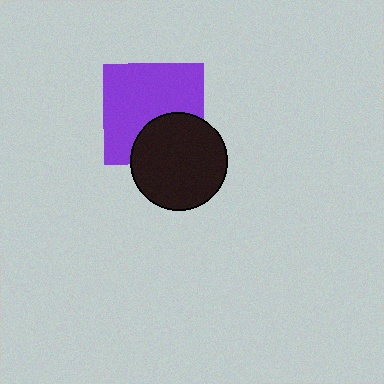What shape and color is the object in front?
The object in front is a black circle.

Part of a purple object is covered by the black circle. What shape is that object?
It is a square.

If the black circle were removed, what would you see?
You would see the complete purple square.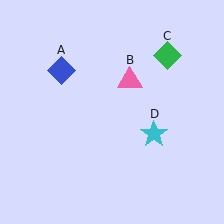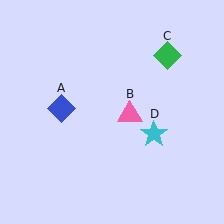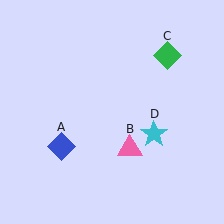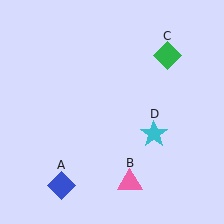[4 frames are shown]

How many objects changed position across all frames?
2 objects changed position: blue diamond (object A), pink triangle (object B).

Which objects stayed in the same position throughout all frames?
Green diamond (object C) and cyan star (object D) remained stationary.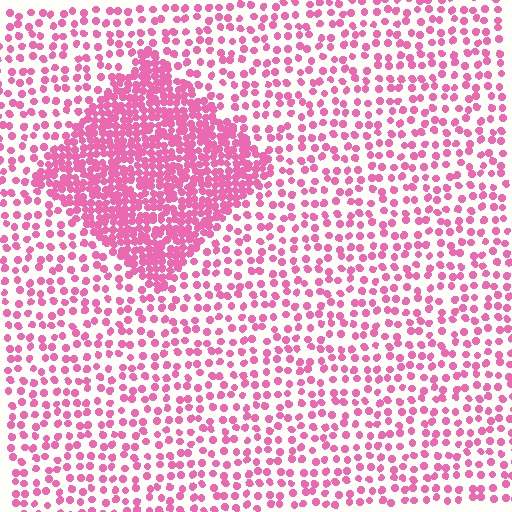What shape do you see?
I see a diamond.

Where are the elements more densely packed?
The elements are more densely packed inside the diamond boundary.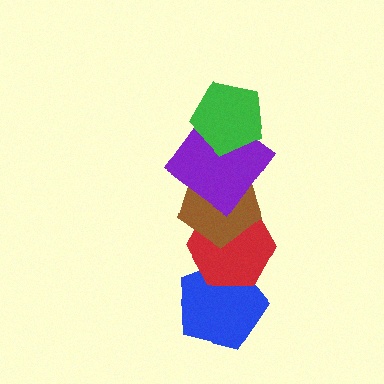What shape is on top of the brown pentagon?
The purple diamond is on top of the brown pentagon.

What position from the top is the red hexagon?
The red hexagon is 4th from the top.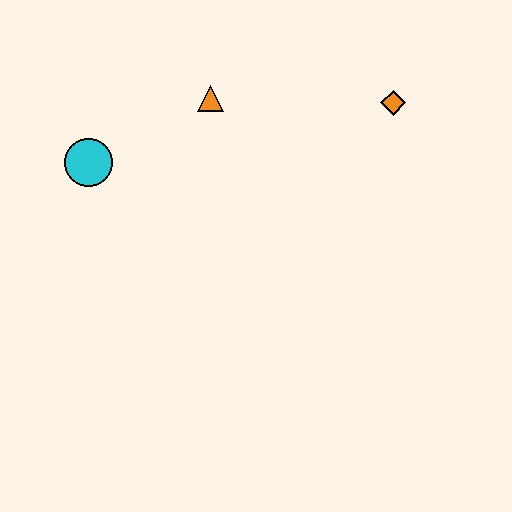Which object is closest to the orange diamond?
The orange triangle is closest to the orange diamond.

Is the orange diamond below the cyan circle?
No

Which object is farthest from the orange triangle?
The orange diamond is farthest from the orange triangle.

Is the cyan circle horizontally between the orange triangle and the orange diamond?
No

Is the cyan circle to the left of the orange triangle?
Yes